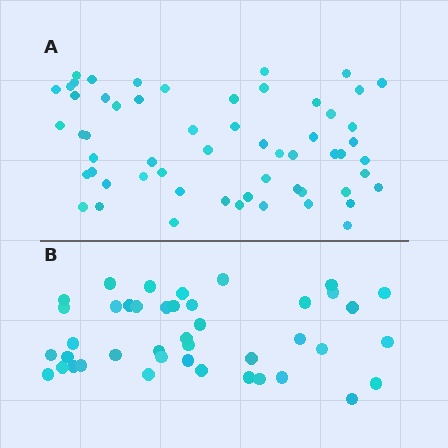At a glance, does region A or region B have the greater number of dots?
Region A (the top region) has more dots.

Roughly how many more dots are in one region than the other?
Region A has approximately 15 more dots than region B.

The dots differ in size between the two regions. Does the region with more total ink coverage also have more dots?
No. Region B has more total ink coverage because its dots are larger, but region A actually contains more individual dots. Total area can be misleading — the number of items is what matters here.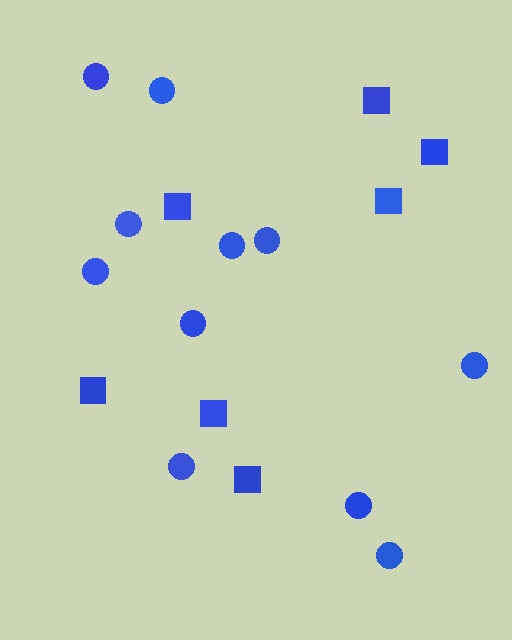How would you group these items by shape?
There are 2 groups: one group of circles (11) and one group of squares (7).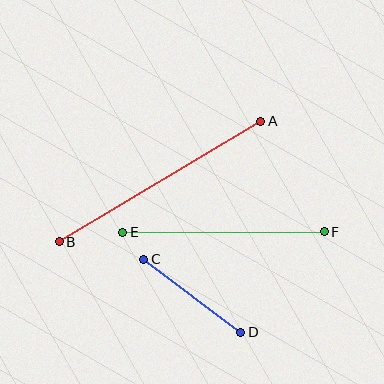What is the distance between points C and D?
The distance is approximately 122 pixels.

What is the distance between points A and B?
The distance is approximately 235 pixels.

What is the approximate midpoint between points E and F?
The midpoint is at approximately (223, 232) pixels.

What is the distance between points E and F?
The distance is approximately 201 pixels.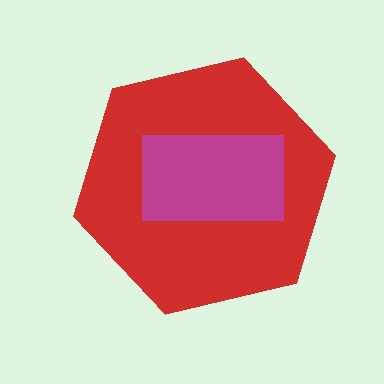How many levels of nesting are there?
2.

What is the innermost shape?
The magenta rectangle.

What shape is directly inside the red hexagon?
The magenta rectangle.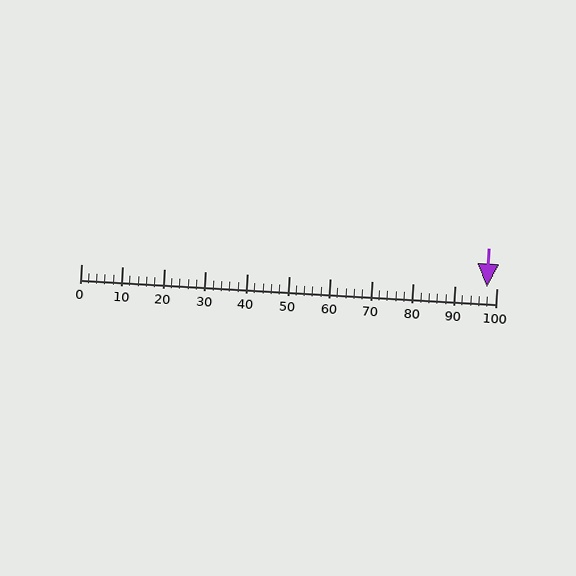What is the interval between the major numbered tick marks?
The major tick marks are spaced 10 units apart.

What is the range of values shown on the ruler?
The ruler shows values from 0 to 100.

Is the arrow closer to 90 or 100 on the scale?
The arrow is closer to 100.